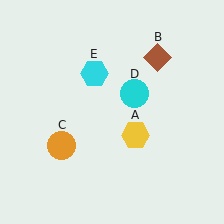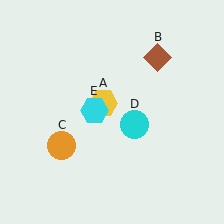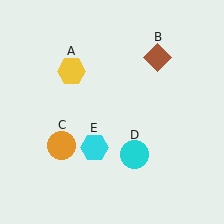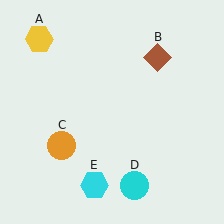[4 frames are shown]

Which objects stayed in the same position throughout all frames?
Brown diamond (object B) and orange circle (object C) remained stationary.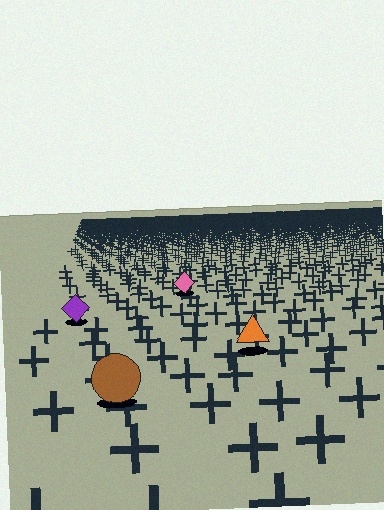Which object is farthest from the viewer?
The pink diamond is farthest from the viewer. It appears smaller and the ground texture around it is denser.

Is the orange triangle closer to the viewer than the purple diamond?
Yes. The orange triangle is closer — you can tell from the texture gradient: the ground texture is coarser near it.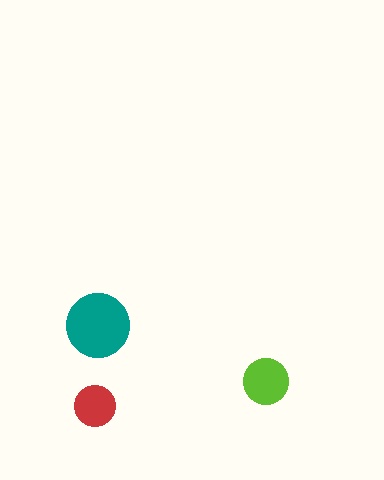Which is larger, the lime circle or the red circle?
The lime one.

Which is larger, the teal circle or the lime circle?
The teal one.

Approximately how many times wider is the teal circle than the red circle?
About 1.5 times wider.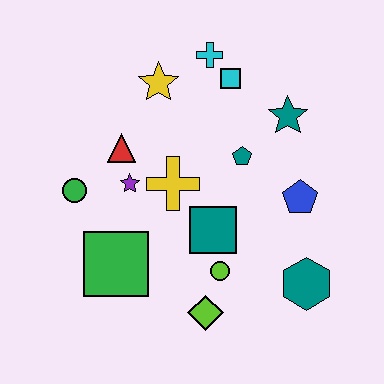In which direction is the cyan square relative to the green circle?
The cyan square is to the right of the green circle.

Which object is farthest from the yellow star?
The teal hexagon is farthest from the yellow star.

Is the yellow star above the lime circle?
Yes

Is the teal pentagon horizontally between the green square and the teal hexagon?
Yes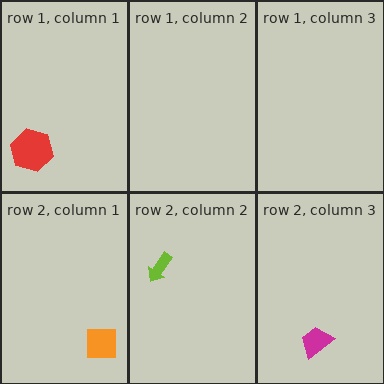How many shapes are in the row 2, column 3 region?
1.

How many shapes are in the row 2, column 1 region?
1.